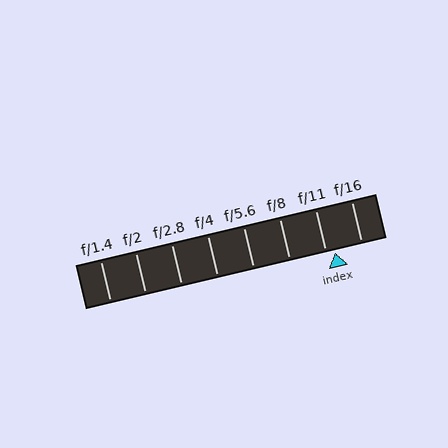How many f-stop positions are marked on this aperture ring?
There are 8 f-stop positions marked.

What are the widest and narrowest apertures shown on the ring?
The widest aperture shown is f/1.4 and the narrowest is f/16.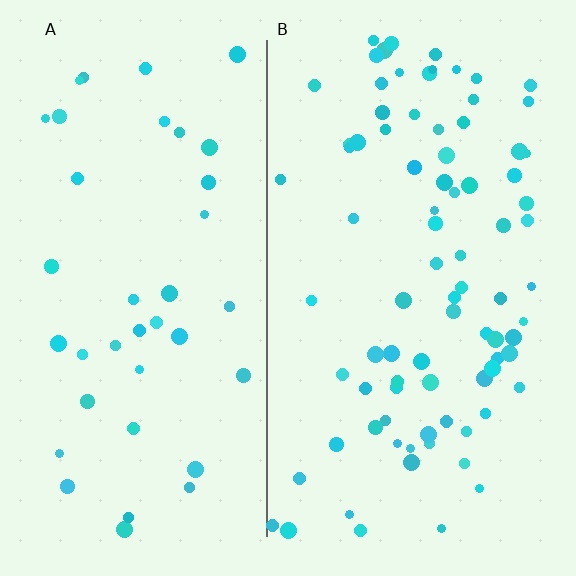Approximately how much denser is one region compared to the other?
Approximately 2.2× — region B over region A.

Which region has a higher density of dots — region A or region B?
B (the right).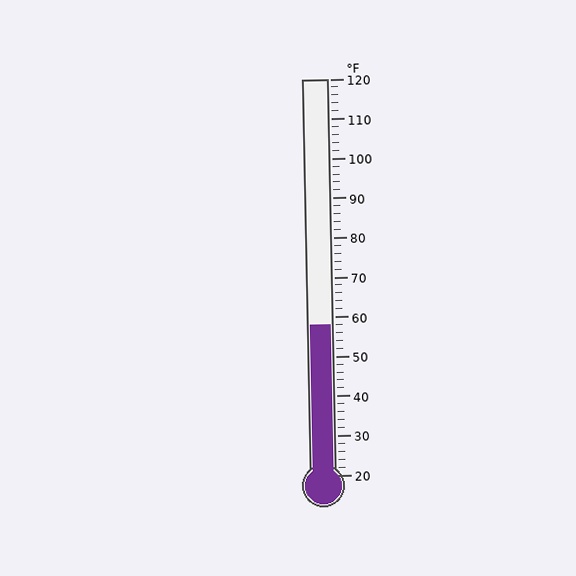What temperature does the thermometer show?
The thermometer shows approximately 58°F.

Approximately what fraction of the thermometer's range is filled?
The thermometer is filled to approximately 40% of its range.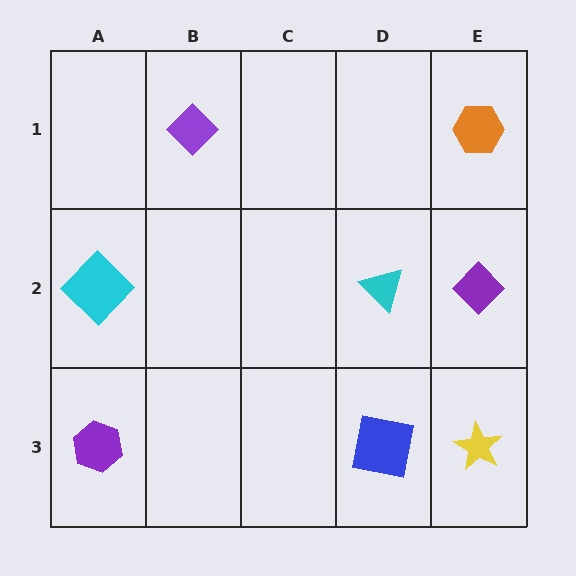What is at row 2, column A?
A cyan diamond.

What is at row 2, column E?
A purple diamond.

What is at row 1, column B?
A purple diamond.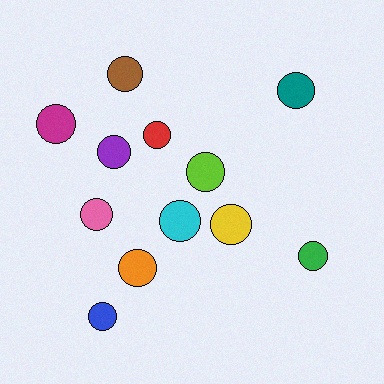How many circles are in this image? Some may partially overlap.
There are 12 circles.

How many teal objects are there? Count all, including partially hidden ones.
There is 1 teal object.